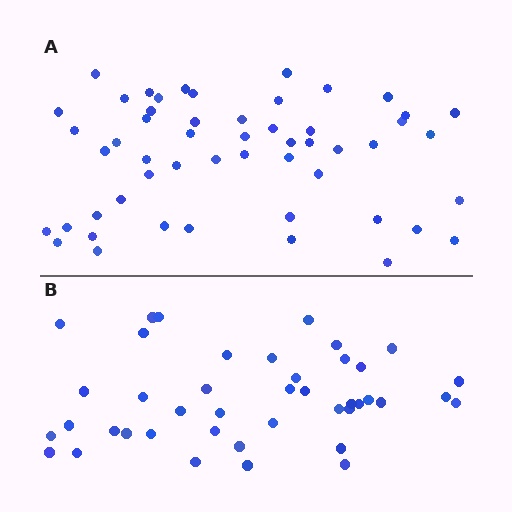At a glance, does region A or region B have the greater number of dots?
Region A (the top region) has more dots.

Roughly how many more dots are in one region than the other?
Region A has roughly 12 or so more dots than region B.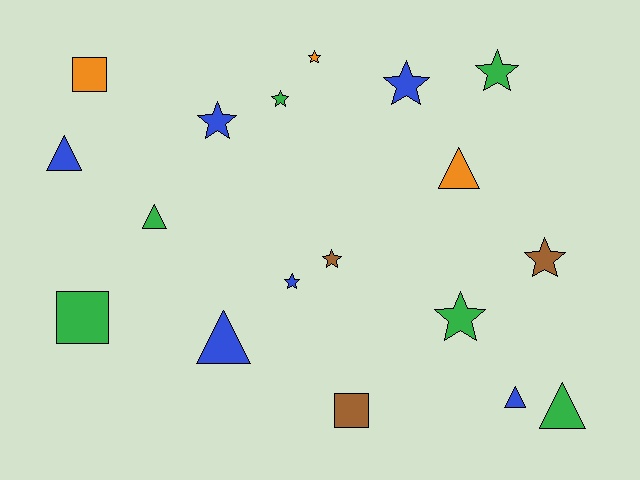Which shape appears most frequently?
Star, with 9 objects.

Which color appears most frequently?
Green, with 6 objects.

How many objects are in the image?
There are 18 objects.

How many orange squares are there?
There is 1 orange square.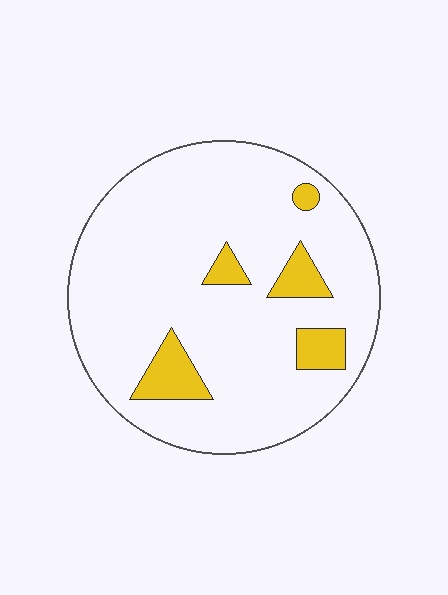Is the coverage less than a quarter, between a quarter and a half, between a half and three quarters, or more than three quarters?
Less than a quarter.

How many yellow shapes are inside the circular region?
5.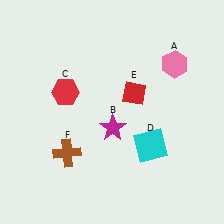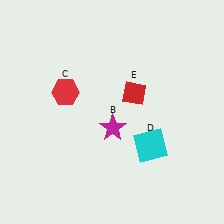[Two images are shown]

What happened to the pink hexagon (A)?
The pink hexagon (A) was removed in Image 2. It was in the top-right area of Image 1.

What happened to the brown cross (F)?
The brown cross (F) was removed in Image 2. It was in the bottom-left area of Image 1.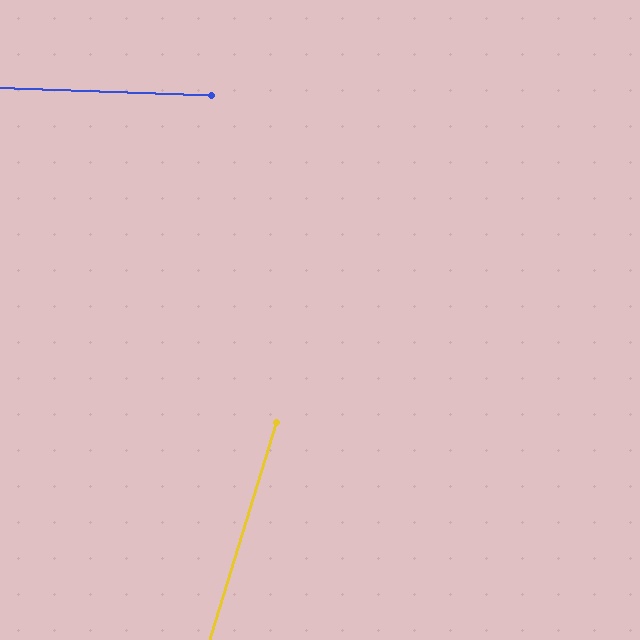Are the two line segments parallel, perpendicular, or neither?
Neither parallel nor perpendicular — they differ by about 75°.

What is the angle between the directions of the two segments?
Approximately 75 degrees.